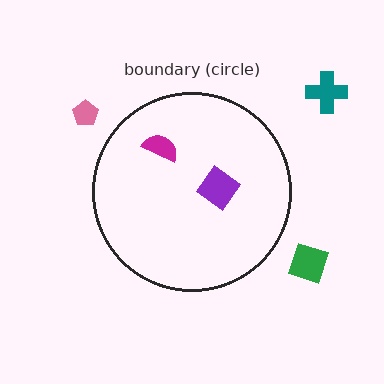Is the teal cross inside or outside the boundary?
Outside.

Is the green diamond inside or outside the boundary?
Outside.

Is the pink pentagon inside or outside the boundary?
Outside.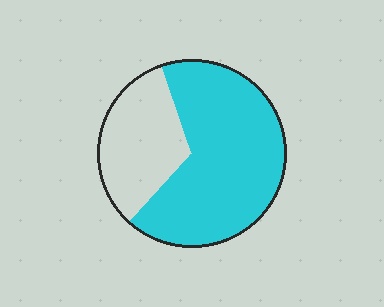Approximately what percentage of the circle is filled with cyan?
Approximately 65%.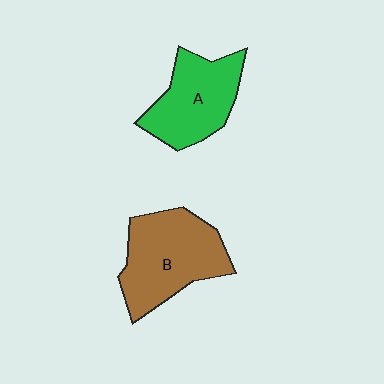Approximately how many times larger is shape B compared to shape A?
Approximately 1.2 times.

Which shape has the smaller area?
Shape A (green).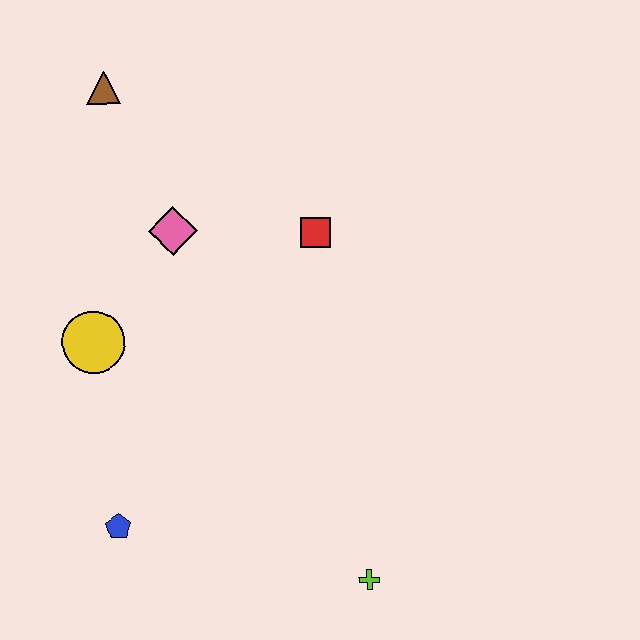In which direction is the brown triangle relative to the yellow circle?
The brown triangle is above the yellow circle.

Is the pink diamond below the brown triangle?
Yes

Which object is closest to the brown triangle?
The pink diamond is closest to the brown triangle.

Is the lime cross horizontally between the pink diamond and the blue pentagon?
No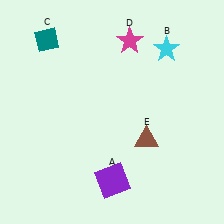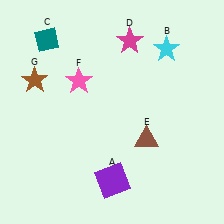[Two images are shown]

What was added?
A pink star (F), a brown star (G) were added in Image 2.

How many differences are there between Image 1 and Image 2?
There are 2 differences between the two images.